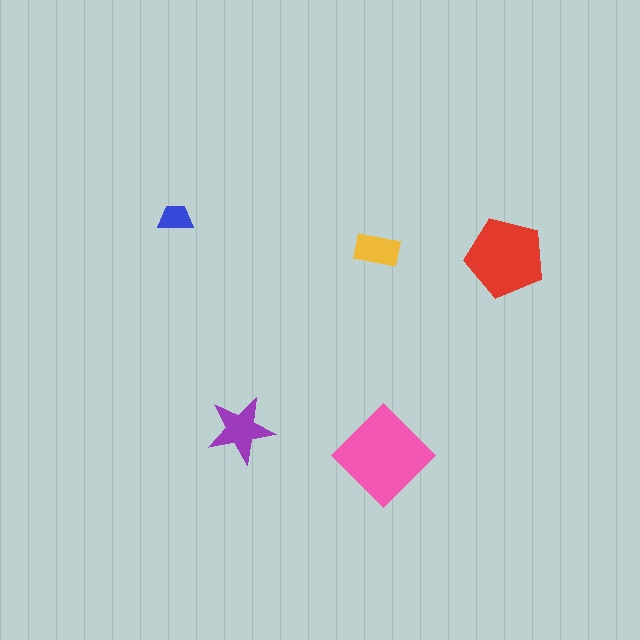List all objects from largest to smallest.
The pink diamond, the red pentagon, the purple star, the yellow rectangle, the blue trapezoid.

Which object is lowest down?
The pink diamond is bottommost.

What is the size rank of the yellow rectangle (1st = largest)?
4th.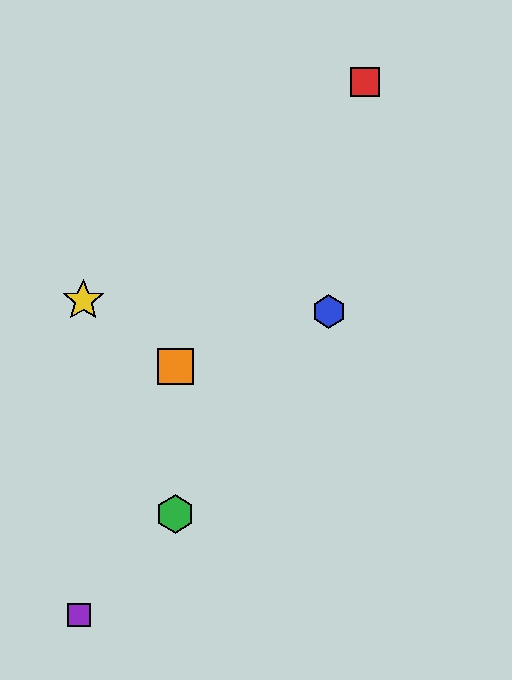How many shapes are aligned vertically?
2 shapes (the green hexagon, the orange square) are aligned vertically.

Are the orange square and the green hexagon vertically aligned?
Yes, both are at x≈175.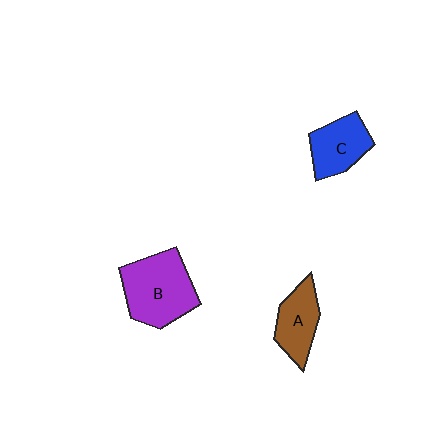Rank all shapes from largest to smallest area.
From largest to smallest: B (purple), C (blue), A (brown).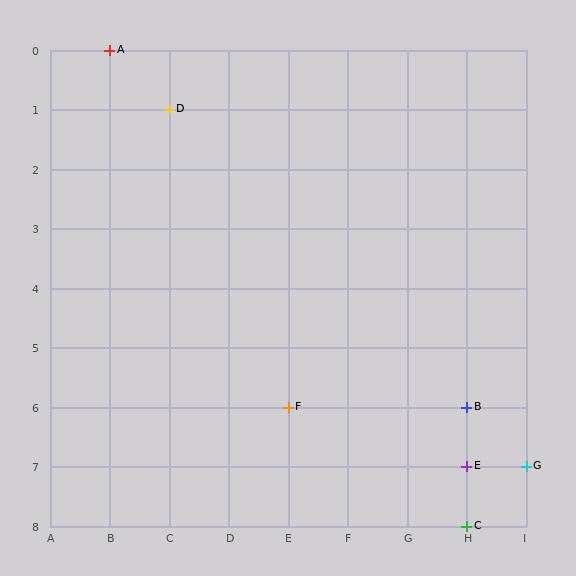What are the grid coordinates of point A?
Point A is at grid coordinates (B, 0).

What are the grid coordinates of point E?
Point E is at grid coordinates (H, 7).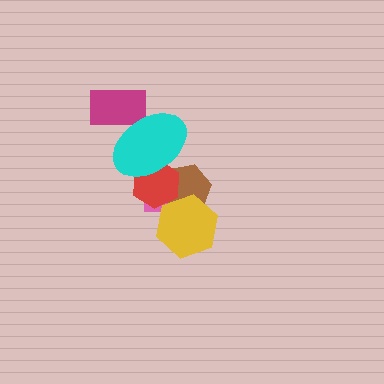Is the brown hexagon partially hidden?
Yes, it is partially covered by another shape.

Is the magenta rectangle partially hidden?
Yes, it is partially covered by another shape.